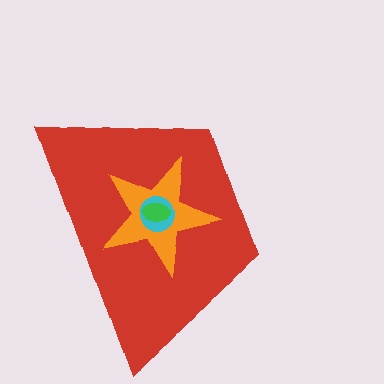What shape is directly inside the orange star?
The cyan circle.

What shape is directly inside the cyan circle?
The green ellipse.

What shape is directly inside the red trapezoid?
The orange star.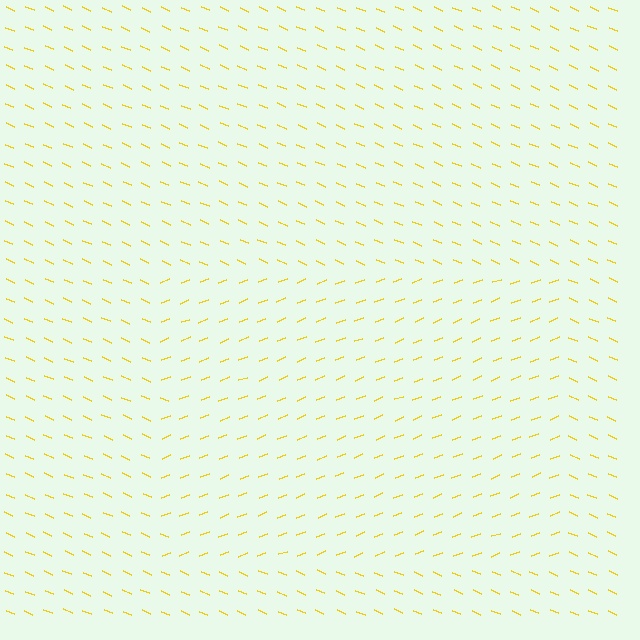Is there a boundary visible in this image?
Yes, there is a texture boundary formed by a change in line orientation.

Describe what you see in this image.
The image is filled with small yellow line segments. A rectangle region in the image has lines oriented differently from the surrounding lines, creating a visible texture boundary.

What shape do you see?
I see a rectangle.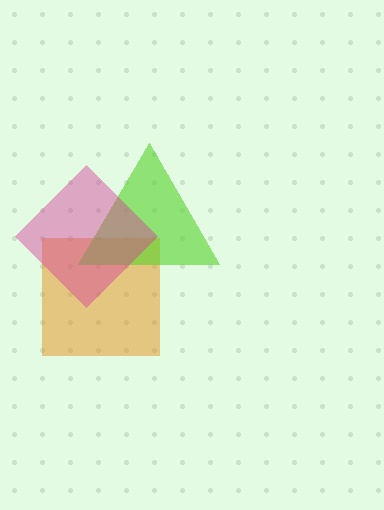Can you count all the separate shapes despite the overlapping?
Yes, there are 3 separate shapes.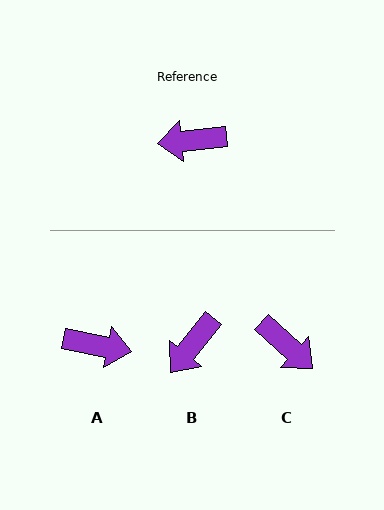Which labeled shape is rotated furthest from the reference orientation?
A, about 163 degrees away.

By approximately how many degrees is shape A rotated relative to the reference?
Approximately 163 degrees counter-clockwise.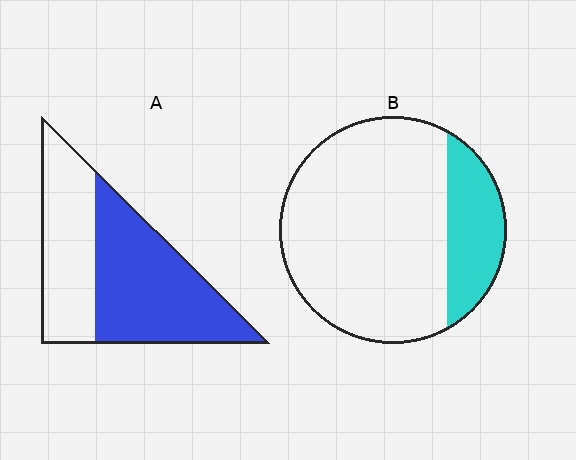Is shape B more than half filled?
No.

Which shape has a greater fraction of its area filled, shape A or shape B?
Shape A.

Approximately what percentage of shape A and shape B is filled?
A is approximately 60% and B is approximately 20%.